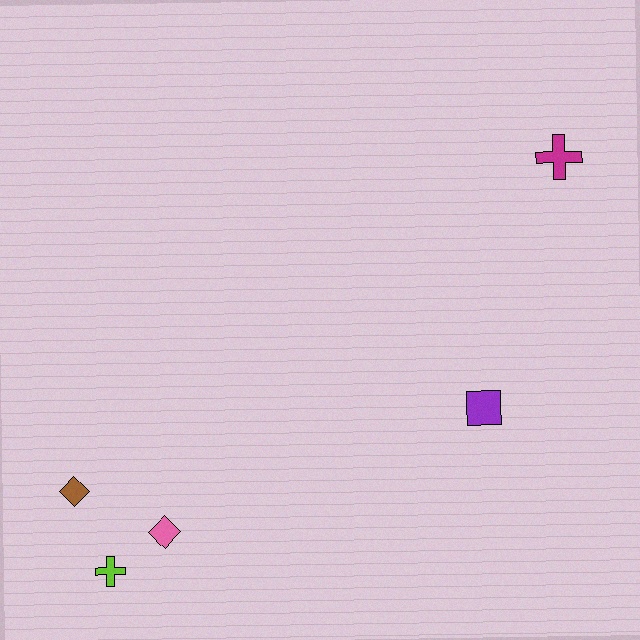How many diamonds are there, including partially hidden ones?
There are 2 diamonds.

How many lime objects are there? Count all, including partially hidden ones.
There is 1 lime object.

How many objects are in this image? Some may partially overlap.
There are 5 objects.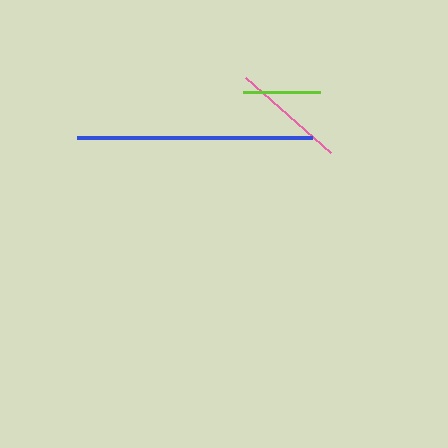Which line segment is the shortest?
The lime line is the shortest at approximately 76 pixels.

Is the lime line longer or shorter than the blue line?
The blue line is longer than the lime line.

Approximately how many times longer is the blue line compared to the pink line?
The blue line is approximately 2.1 times the length of the pink line.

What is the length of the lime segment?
The lime segment is approximately 76 pixels long.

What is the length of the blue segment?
The blue segment is approximately 236 pixels long.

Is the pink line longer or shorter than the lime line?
The pink line is longer than the lime line.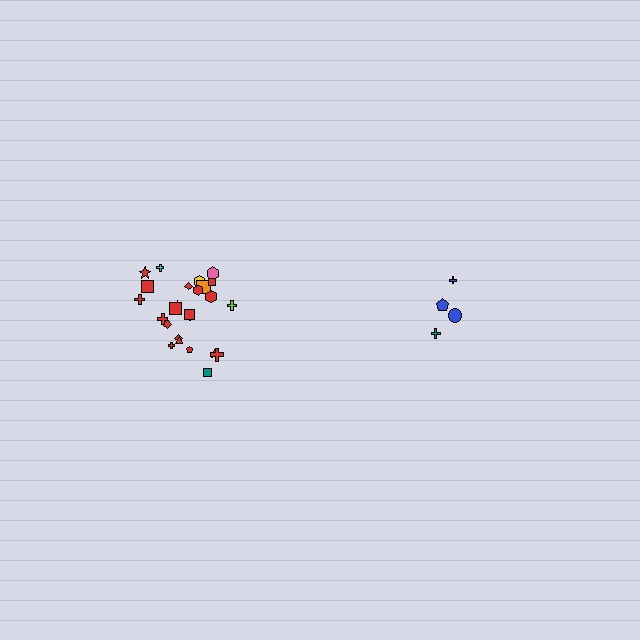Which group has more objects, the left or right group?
The left group.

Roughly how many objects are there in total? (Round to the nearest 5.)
Roughly 30 objects in total.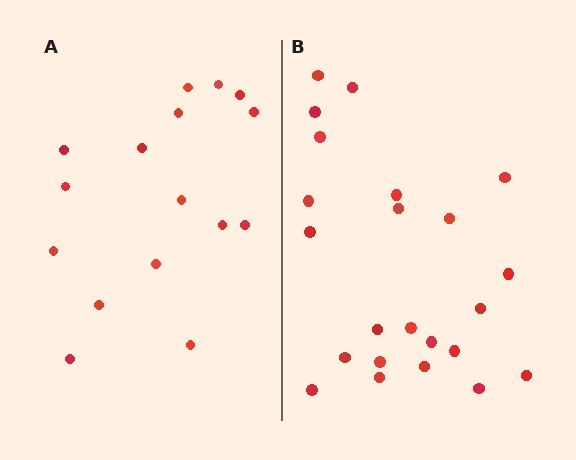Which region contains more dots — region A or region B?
Region B (the right region) has more dots.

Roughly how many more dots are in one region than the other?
Region B has roughly 8 or so more dots than region A.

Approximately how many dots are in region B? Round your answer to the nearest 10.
About 20 dots. (The exact count is 23, which rounds to 20.)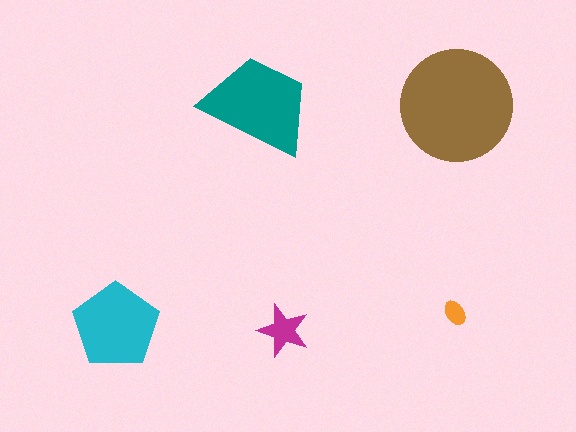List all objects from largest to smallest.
The brown circle, the teal trapezoid, the cyan pentagon, the magenta star, the orange ellipse.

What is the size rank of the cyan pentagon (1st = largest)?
3rd.